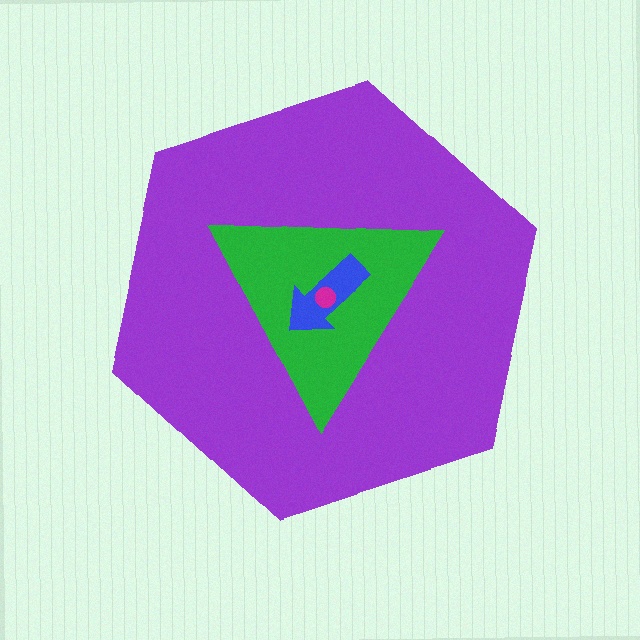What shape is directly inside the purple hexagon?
The green triangle.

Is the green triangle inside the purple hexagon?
Yes.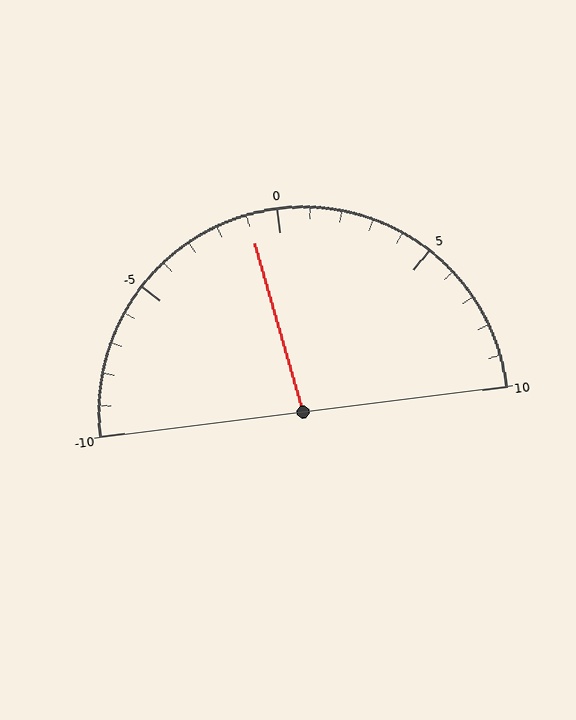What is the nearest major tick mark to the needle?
The nearest major tick mark is 0.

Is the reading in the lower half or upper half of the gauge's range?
The reading is in the lower half of the range (-10 to 10).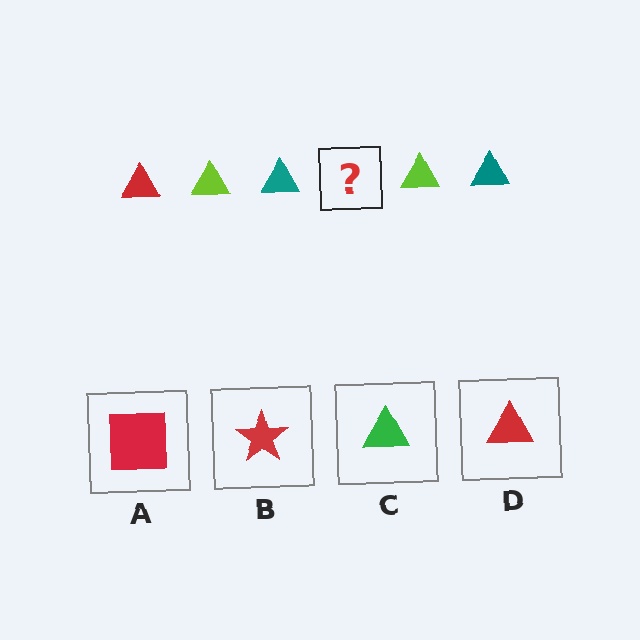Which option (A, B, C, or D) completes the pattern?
D.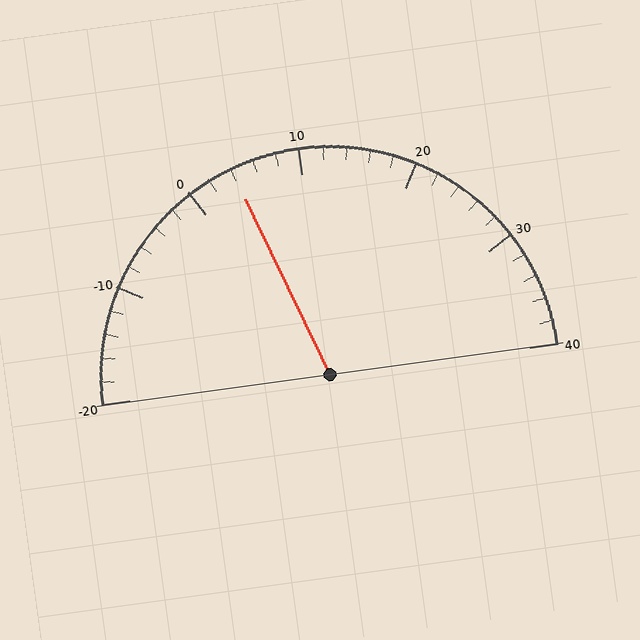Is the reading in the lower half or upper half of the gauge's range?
The reading is in the lower half of the range (-20 to 40).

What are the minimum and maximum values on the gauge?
The gauge ranges from -20 to 40.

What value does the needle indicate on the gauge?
The needle indicates approximately 4.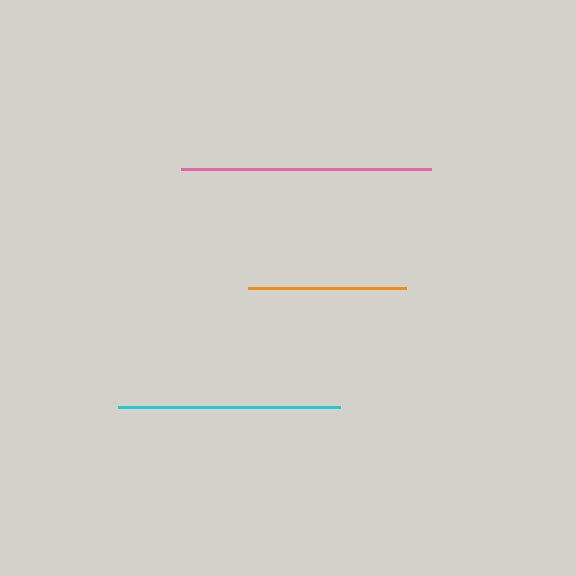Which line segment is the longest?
The pink line is the longest at approximately 251 pixels.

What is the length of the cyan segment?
The cyan segment is approximately 222 pixels long.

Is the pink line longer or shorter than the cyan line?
The pink line is longer than the cyan line.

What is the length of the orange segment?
The orange segment is approximately 158 pixels long.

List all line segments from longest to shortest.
From longest to shortest: pink, cyan, orange.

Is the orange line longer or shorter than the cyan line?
The cyan line is longer than the orange line.